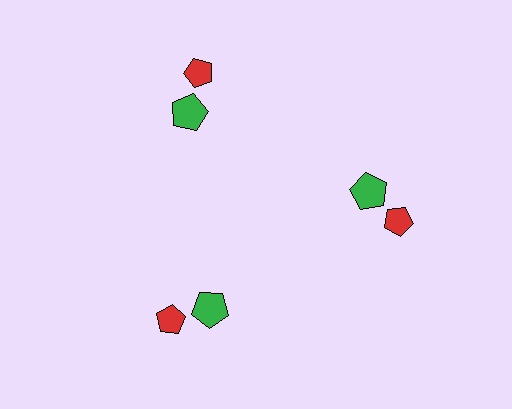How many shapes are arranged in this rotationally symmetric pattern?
There are 6 shapes, arranged in 3 groups of 2.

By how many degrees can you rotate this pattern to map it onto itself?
The pattern maps onto itself every 120 degrees of rotation.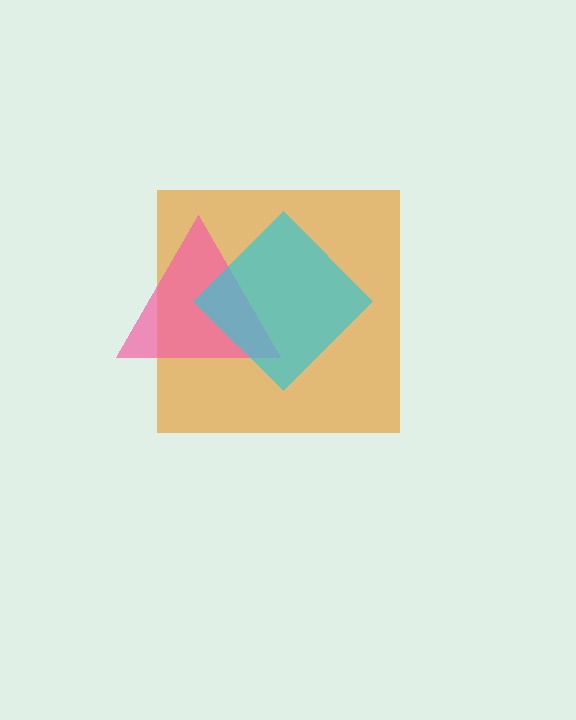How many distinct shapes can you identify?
There are 3 distinct shapes: an orange square, a pink triangle, a cyan diamond.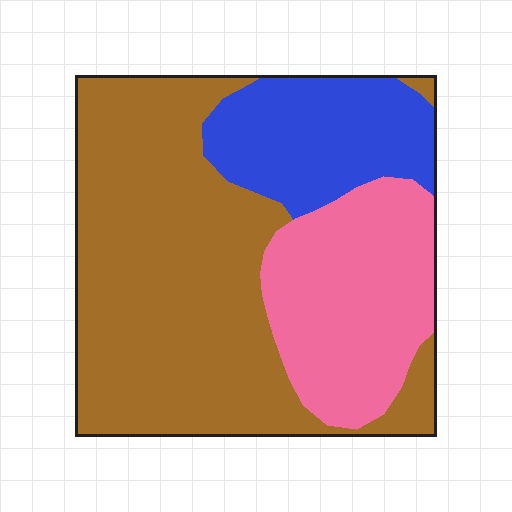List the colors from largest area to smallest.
From largest to smallest: brown, pink, blue.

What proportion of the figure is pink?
Pink takes up about one quarter (1/4) of the figure.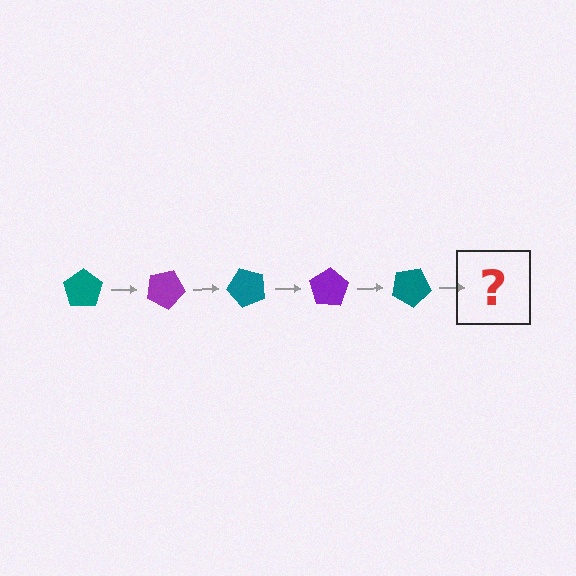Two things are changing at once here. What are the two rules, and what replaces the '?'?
The two rules are that it rotates 25 degrees each step and the color cycles through teal and purple. The '?' should be a purple pentagon, rotated 125 degrees from the start.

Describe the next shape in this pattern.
It should be a purple pentagon, rotated 125 degrees from the start.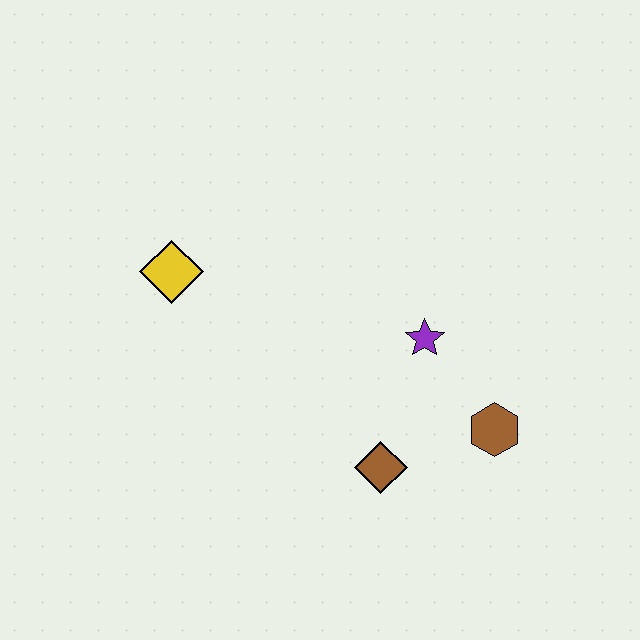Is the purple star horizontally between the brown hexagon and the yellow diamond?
Yes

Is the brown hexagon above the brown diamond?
Yes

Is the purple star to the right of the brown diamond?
Yes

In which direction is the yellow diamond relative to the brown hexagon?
The yellow diamond is to the left of the brown hexagon.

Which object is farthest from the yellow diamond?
The brown hexagon is farthest from the yellow diamond.